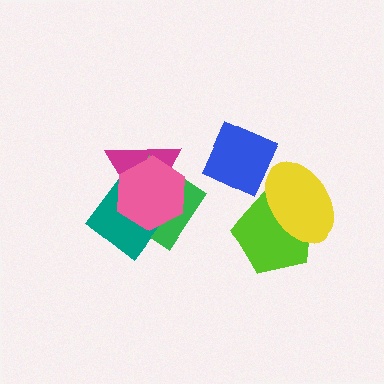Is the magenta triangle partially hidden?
Yes, it is partially covered by another shape.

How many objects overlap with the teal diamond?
3 objects overlap with the teal diamond.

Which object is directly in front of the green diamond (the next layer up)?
The teal diamond is directly in front of the green diamond.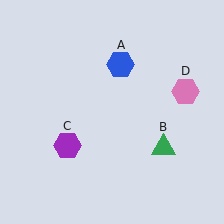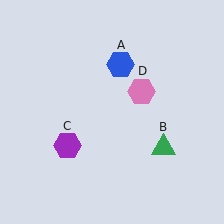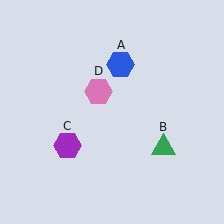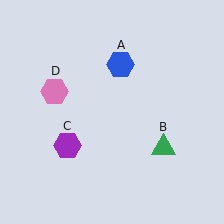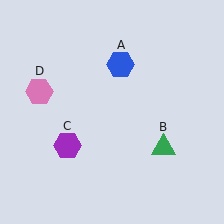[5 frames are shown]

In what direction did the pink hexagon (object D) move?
The pink hexagon (object D) moved left.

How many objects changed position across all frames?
1 object changed position: pink hexagon (object D).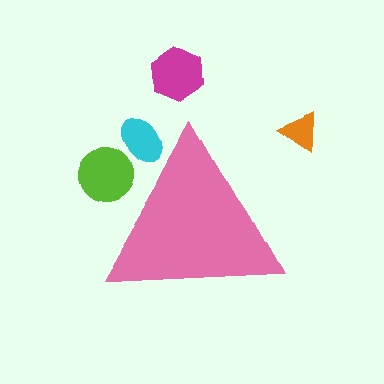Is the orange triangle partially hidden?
No, the orange triangle is fully visible.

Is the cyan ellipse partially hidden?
Yes, the cyan ellipse is partially hidden behind the pink triangle.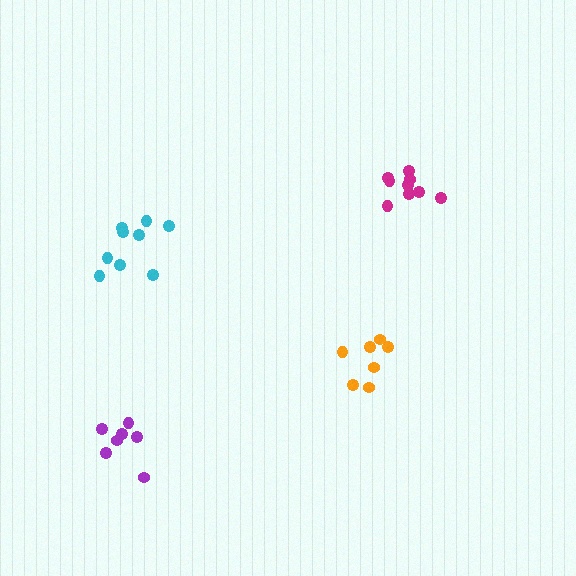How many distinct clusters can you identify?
There are 4 distinct clusters.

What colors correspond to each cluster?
The clusters are colored: orange, magenta, purple, cyan.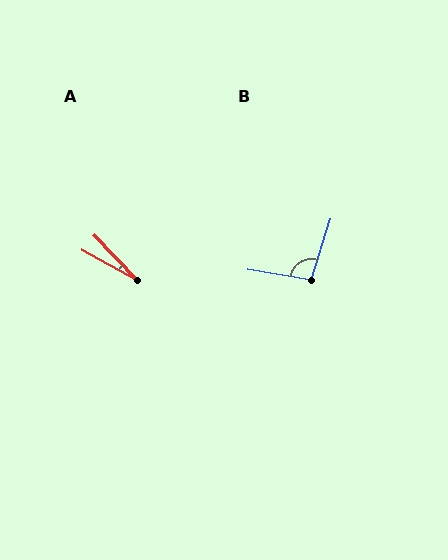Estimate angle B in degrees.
Approximately 99 degrees.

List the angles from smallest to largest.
A (17°), B (99°).